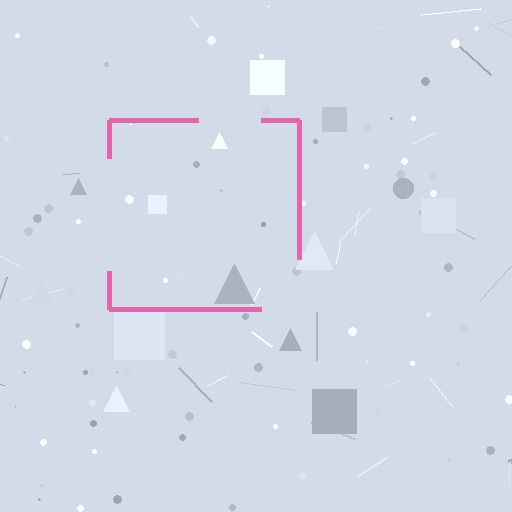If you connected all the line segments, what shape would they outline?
They would outline a square.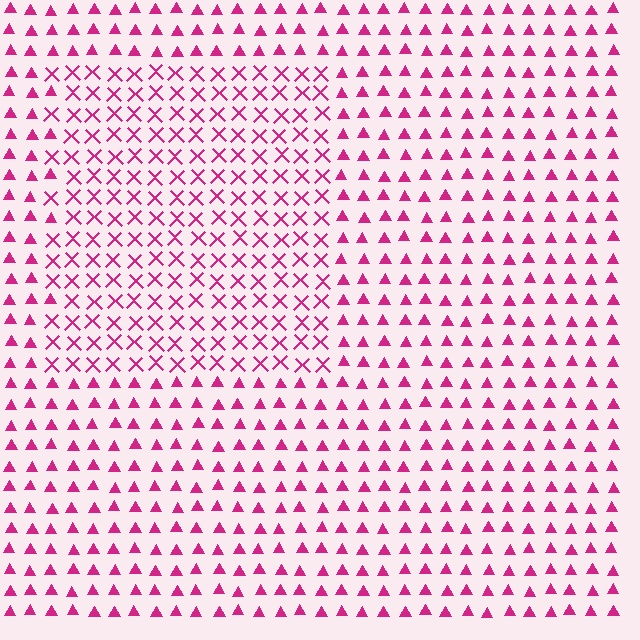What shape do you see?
I see a rectangle.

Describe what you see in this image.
The image is filled with small magenta elements arranged in a uniform grid. A rectangle-shaped region contains X marks, while the surrounding area contains triangles. The boundary is defined purely by the change in element shape.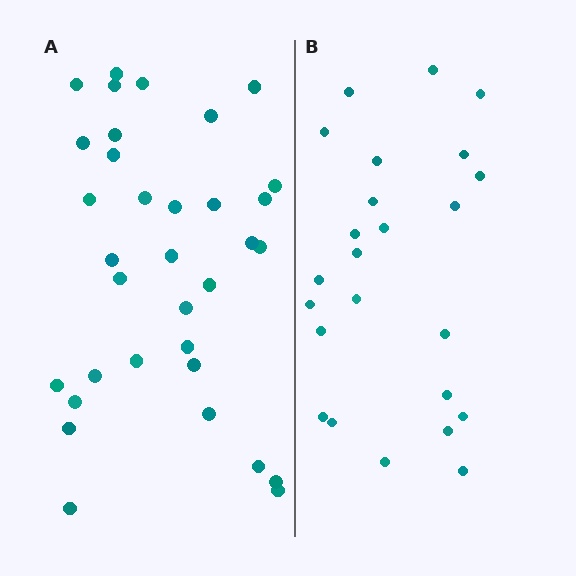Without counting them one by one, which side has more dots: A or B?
Region A (the left region) has more dots.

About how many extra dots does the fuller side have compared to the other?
Region A has roughly 10 or so more dots than region B.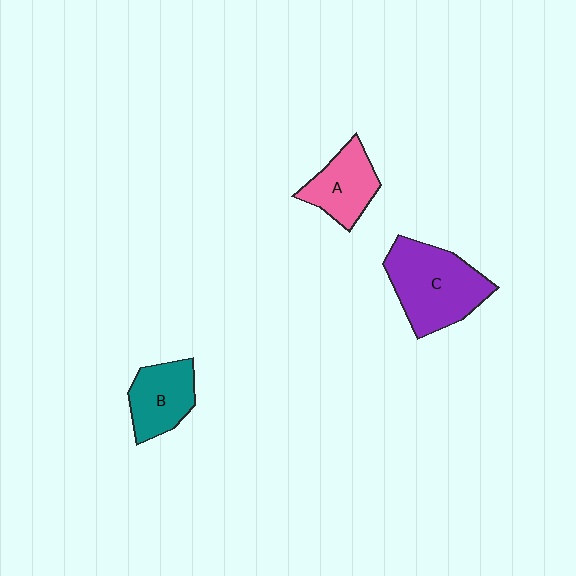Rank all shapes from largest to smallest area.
From largest to smallest: C (purple), B (teal), A (pink).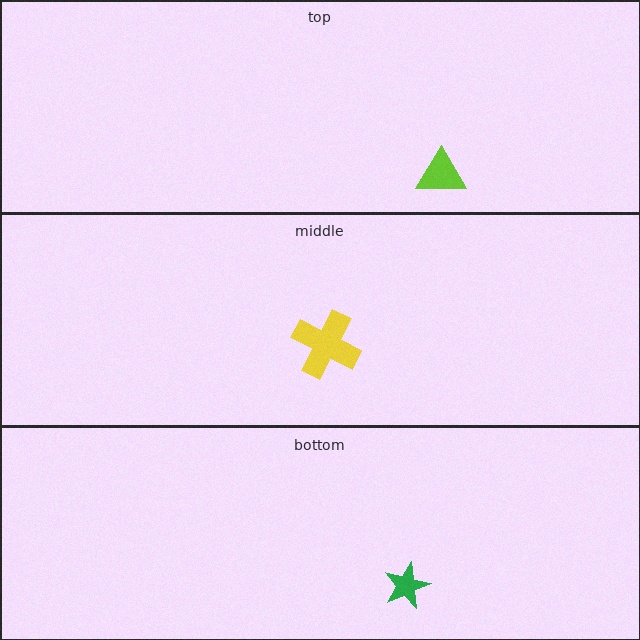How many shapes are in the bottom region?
1.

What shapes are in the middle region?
The yellow cross.